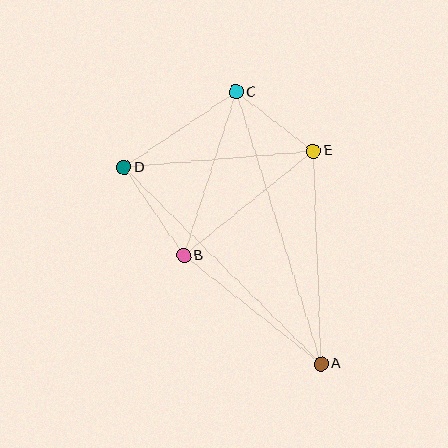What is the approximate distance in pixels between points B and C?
The distance between B and C is approximately 172 pixels.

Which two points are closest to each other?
Points C and E are closest to each other.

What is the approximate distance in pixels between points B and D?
The distance between B and D is approximately 107 pixels.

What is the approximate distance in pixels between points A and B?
The distance between A and B is approximately 175 pixels.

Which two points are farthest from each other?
Points A and C are farthest from each other.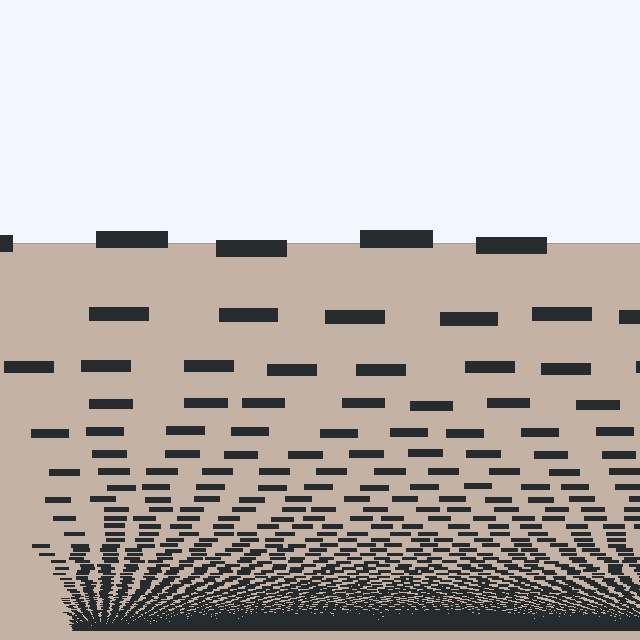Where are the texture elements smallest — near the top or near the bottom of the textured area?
Near the bottom.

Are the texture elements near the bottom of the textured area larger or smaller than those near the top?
Smaller. The gradient is inverted — elements near the bottom are smaller and denser.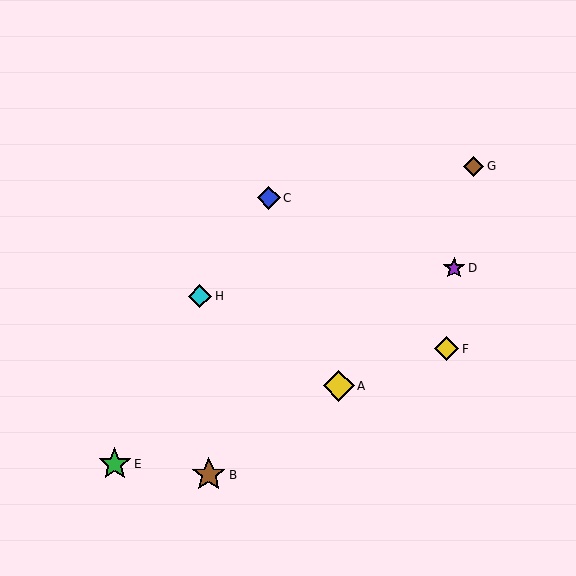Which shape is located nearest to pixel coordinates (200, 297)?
The cyan diamond (labeled H) at (200, 296) is nearest to that location.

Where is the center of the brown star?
The center of the brown star is at (209, 475).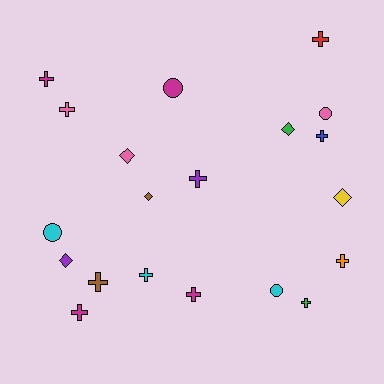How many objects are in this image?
There are 20 objects.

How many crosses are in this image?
There are 11 crosses.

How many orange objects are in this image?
There is 1 orange object.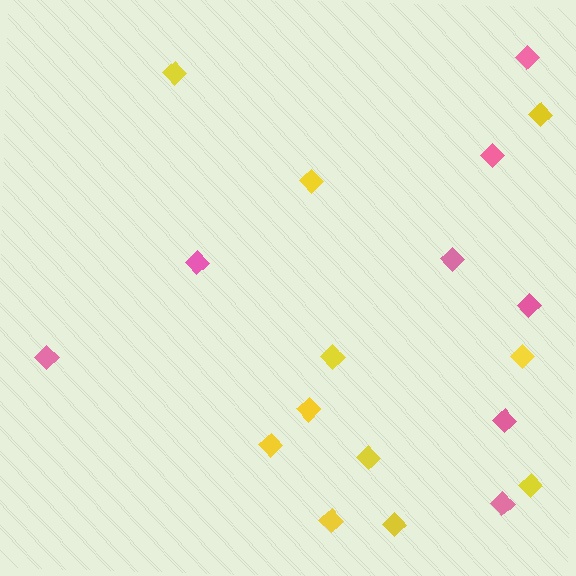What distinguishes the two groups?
There are 2 groups: one group of yellow diamonds (11) and one group of pink diamonds (8).